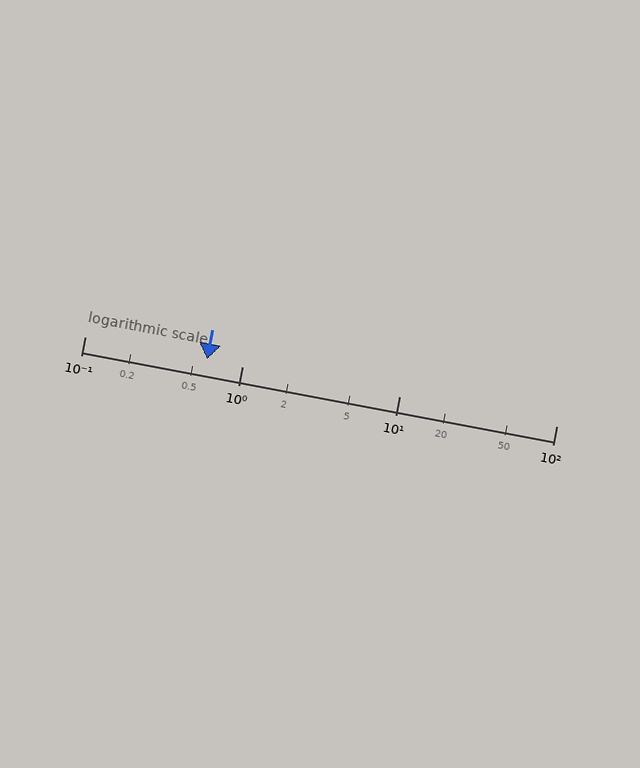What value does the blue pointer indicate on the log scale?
The pointer indicates approximately 0.6.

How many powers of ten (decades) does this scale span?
The scale spans 3 decades, from 0.1 to 100.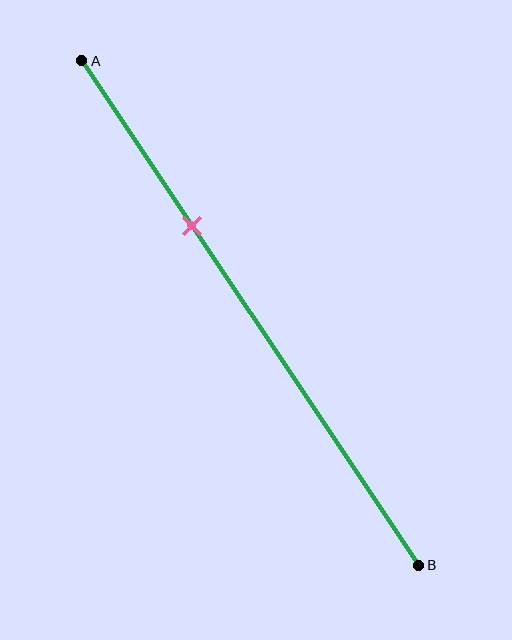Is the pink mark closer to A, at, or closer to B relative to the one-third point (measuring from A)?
The pink mark is approximately at the one-third point of segment AB.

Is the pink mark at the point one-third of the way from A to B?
Yes, the mark is approximately at the one-third point.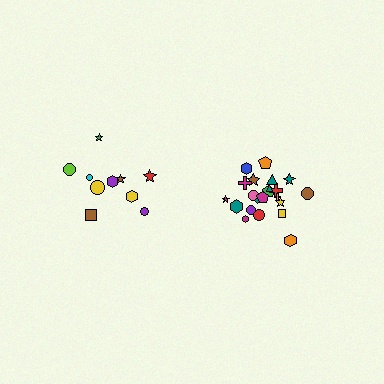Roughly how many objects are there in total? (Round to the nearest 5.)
Roughly 30 objects in total.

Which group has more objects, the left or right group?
The right group.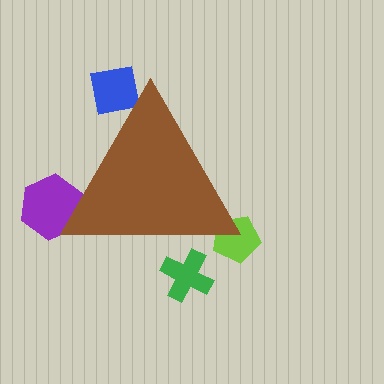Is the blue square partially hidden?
Yes, the blue square is partially hidden behind the brown triangle.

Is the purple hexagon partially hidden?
Yes, the purple hexagon is partially hidden behind the brown triangle.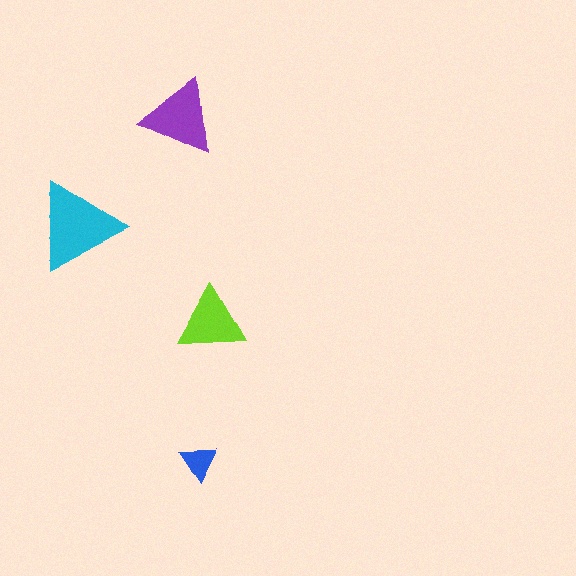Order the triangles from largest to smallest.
the cyan one, the purple one, the lime one, the blue one.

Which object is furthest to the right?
The lime triangle is rightmost.